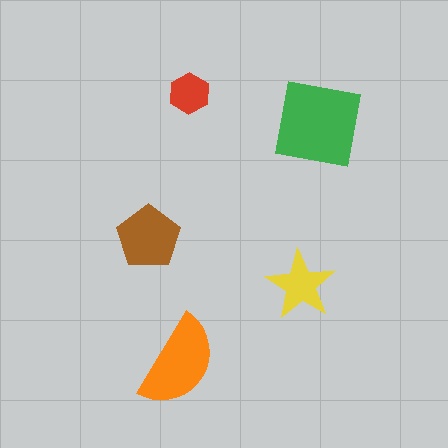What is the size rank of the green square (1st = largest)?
1st.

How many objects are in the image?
There are 5 objects in the image.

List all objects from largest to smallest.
The green square, the orange semicircle, the brown pentagon, the yellow star, the red hexagon.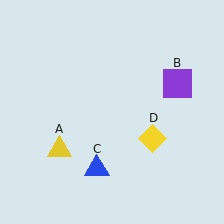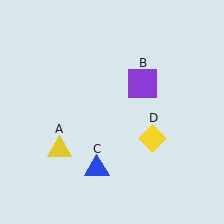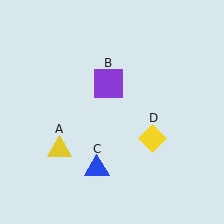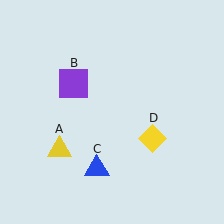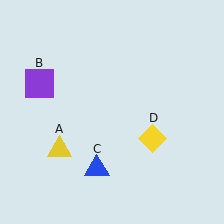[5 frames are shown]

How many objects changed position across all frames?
1 object changed position: purple square (object B).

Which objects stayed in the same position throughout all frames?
Yellow triangle (object A) and blue triangle (object C) and yellow diamond (object D) remained stationary.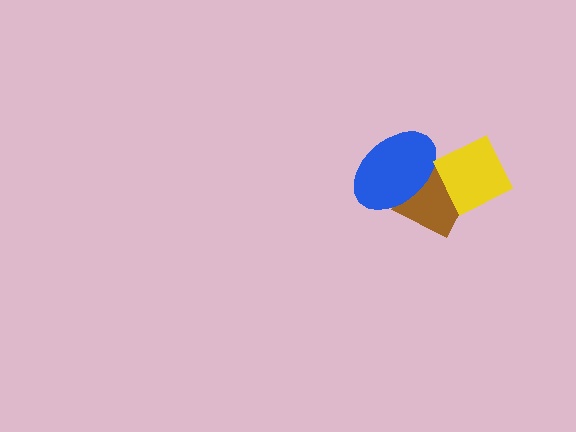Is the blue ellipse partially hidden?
Yes, it is partially covered by another shape.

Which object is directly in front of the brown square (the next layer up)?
The blue ellipse is directly in front of the brown square.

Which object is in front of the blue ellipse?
The yellow diamond is in front of the blue ellipse.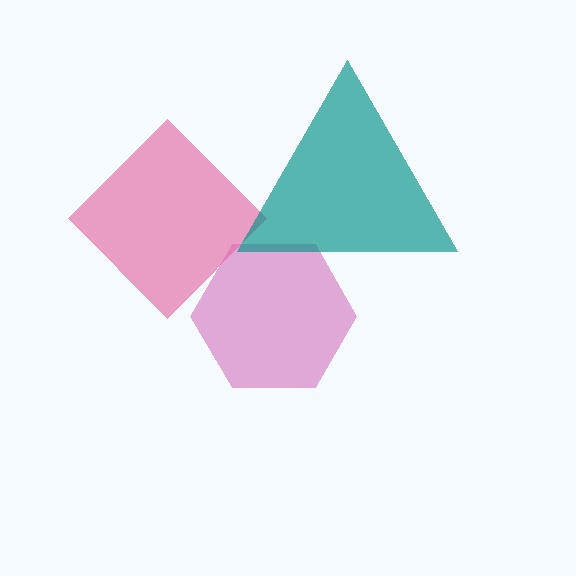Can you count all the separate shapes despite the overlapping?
Yes, there are 3 separate shapes.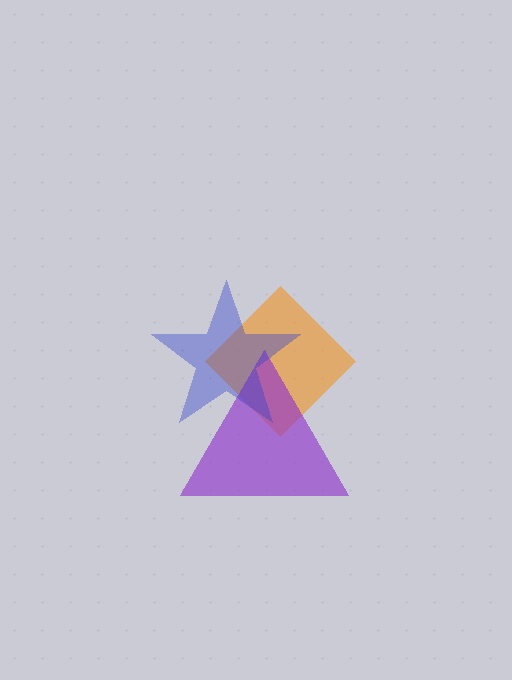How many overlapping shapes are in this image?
There are 3 overlapping shapes in the image.